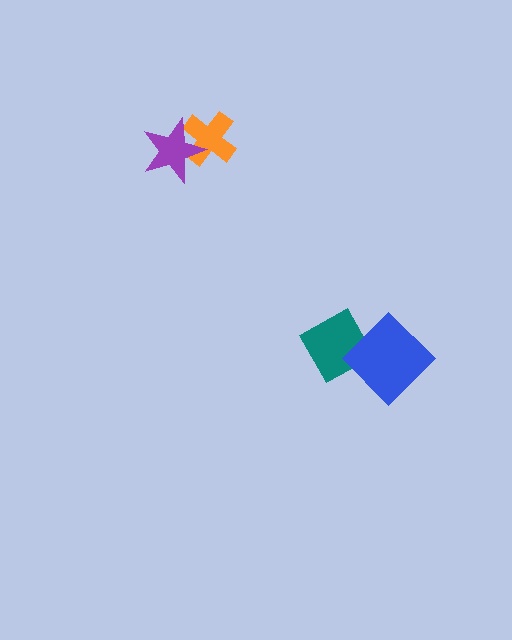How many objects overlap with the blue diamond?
1 object overlaps with the blue diamond.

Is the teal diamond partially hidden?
Yes, it is partially covered by another shape.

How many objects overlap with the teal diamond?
1 object overlaps with the teal diamond.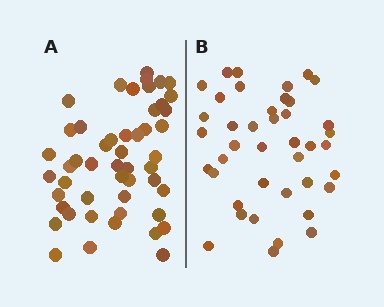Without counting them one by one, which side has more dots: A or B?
Region A (the left region) has more dots.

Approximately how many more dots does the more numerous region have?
Region A has roughly 8 or so more dots than region B.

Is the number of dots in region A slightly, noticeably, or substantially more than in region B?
Region A has only slightly more — the two regions are fairly close. The ratio is roughly 1.2 to 1.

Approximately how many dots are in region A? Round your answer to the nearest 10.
About 50 dots.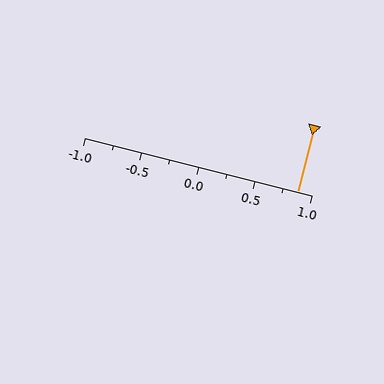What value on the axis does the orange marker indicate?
The marker indicates approximately 0.88.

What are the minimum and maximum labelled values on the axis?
The axis runs from -1.0 to 1.0.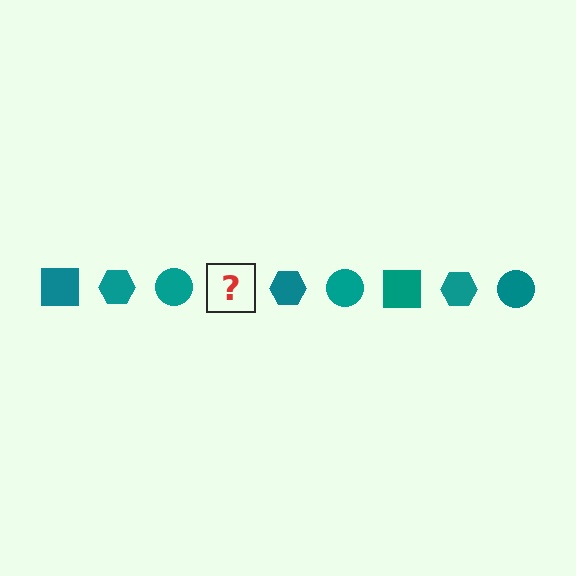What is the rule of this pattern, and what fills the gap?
The rule is that the pattern cycles through square, hexagon, circle shapes in teal. The gap should be filled with a teal square.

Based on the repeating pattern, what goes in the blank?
The blank should be a teal square.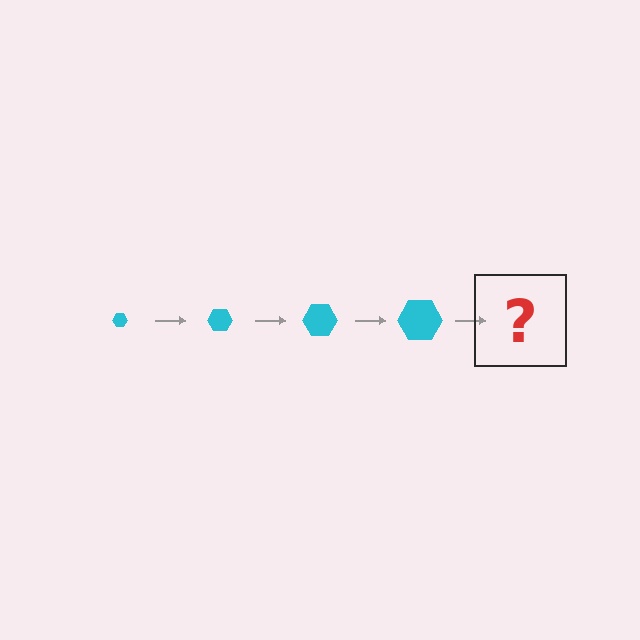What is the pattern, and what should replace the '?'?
The pattern is that the hexagon gets progressively larger each step. The '?' should be a cyan hexagon, larger than the previous one.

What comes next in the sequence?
The next element should be a cyan hexagon, larger than the previous one.